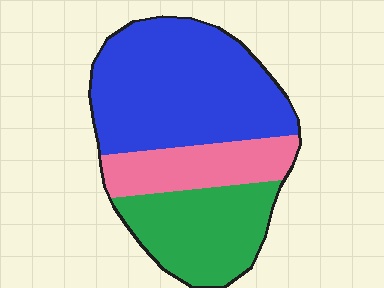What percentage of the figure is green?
Green takes up between a quarter and a half of the figure.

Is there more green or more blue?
Blue.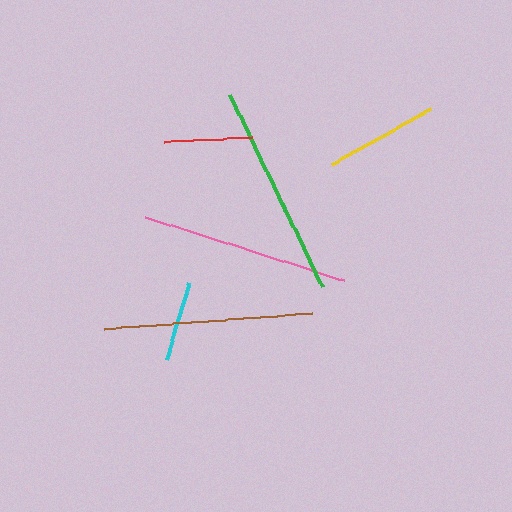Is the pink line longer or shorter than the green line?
The green line is longer than the pink line.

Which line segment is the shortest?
The cyan line is the shortest at approximately 79 pixels.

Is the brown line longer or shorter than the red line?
The brown line is longer than the red line.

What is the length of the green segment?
The green segment is approximately 213 pixels long.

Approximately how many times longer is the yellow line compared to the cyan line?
The yellow line is approximately 1.4 times the length of the cyan line.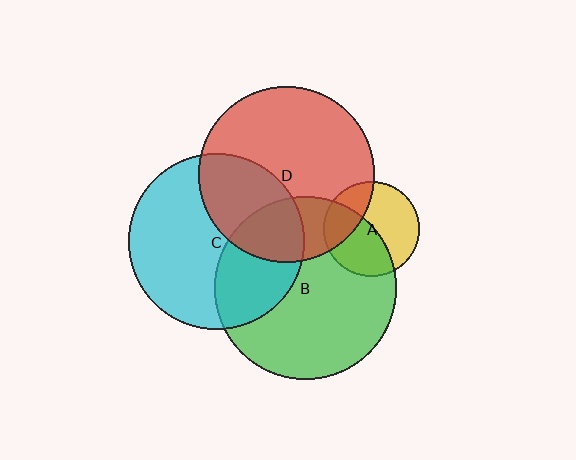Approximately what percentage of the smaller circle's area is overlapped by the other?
Approximately 30%.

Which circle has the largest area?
Circle B (green).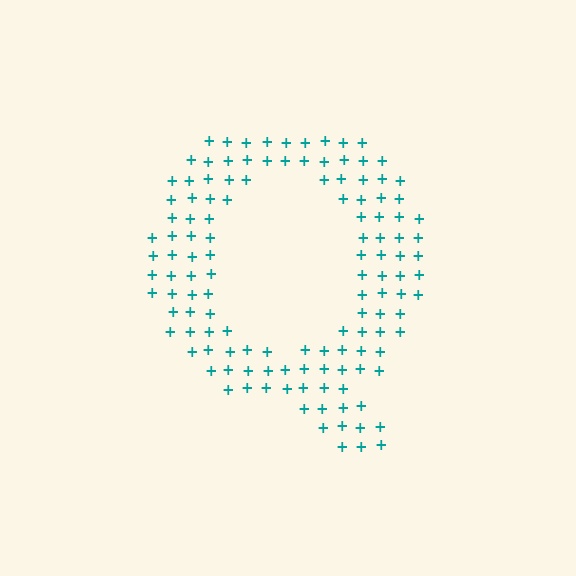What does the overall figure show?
The overall figure shows the letter Q.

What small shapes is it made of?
It is made of small plus signs.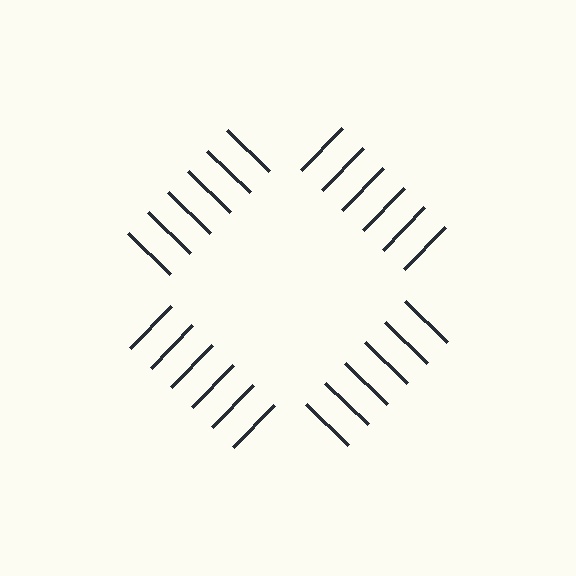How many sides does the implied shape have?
4 sides — the line-ends trace a square.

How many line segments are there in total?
24 — 6 along each of the 4 edges.